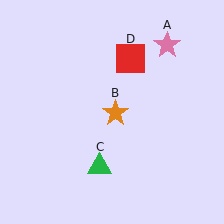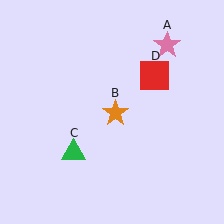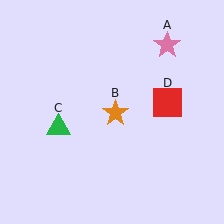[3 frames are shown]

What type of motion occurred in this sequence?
The green triangle (object C), red square (object D) rotated clockwise around the center of the scene.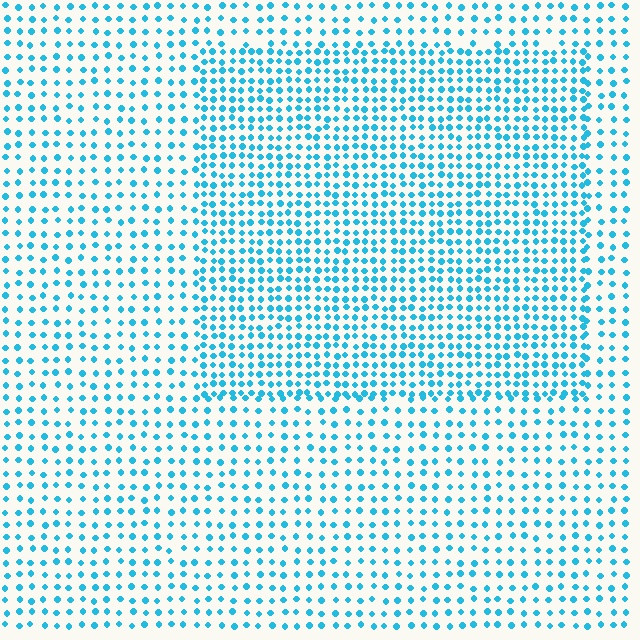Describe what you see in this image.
The image contains small cyan elements arranged at two different densities. A rectangle-shaped region is visible where the elements are more densely packed than the surrounding area.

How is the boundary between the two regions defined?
The boundary is defined by a change in element density (approximately 1.8x ratio). All elements are the same color, size, and shape.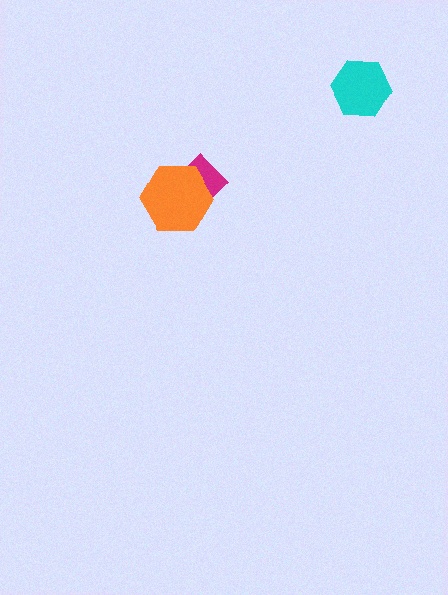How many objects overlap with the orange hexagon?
1 object overlaps with the orange hexagon.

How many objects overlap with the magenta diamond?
1 object overlaps with the magenta diamond.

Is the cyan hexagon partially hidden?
No, no other shape covers it.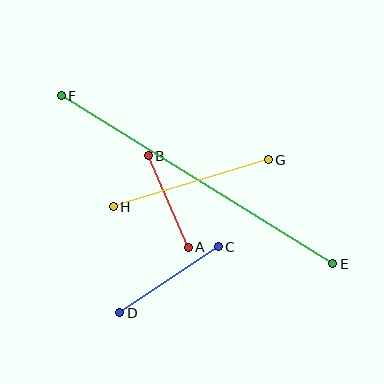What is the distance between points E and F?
The distance is approximately 319 pixels.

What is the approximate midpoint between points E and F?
The midpoint is at approximately (197, 180) pixels.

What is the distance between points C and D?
The distance is approximately 118 pixels.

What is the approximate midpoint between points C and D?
The midpoint is at approximately (169, 280) pixels.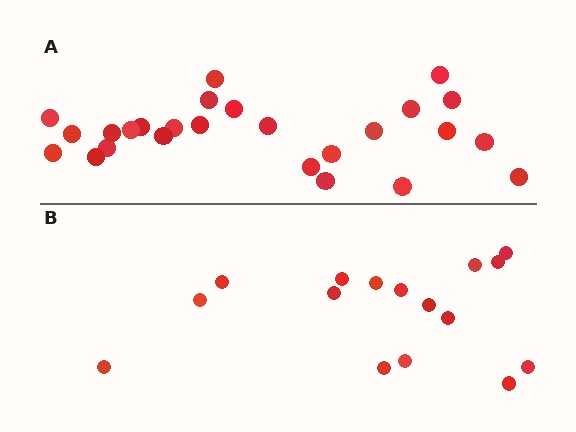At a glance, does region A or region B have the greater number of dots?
Region A (the top region) has more dots.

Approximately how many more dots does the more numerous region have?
Region A has roughly 10 or so more dots than region B.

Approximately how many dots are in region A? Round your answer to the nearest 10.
About 30 dots. (The exact count is 26, which rounds to 30.)